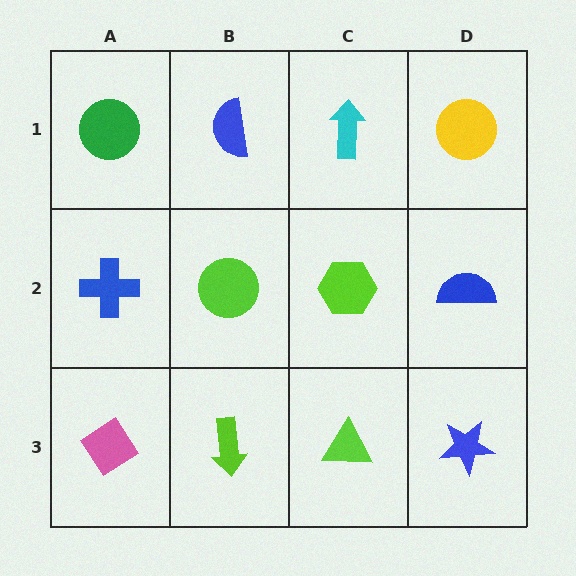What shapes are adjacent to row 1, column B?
A lime circle (row 2, column B), a green circle (row 1, column A), a cyan arrow (row 1, column C).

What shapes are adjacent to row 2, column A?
A green circle (row 1, column A), a pink diamond (row 3, column A), a lime circle (row 2, column B).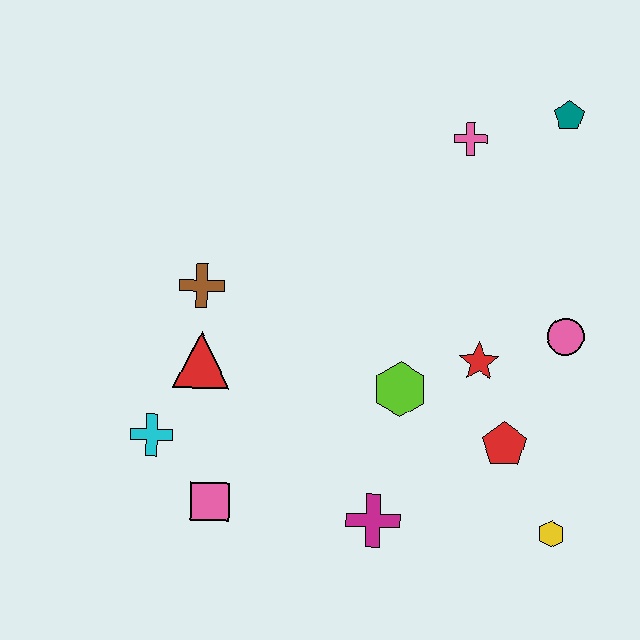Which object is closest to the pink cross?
The teal pentagon is closest to the pink cross.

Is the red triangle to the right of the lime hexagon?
No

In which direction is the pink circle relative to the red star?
The pink circle is to the right of the red star.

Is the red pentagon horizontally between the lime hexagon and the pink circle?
Yes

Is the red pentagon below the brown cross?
Yes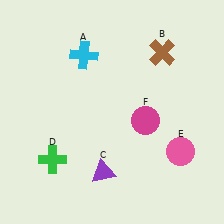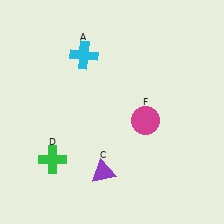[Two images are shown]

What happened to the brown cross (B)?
The brown cross (B) was removed in Image 2. It was in the top-right area of Image 1.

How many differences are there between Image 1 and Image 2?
There are 2 differences between the two images.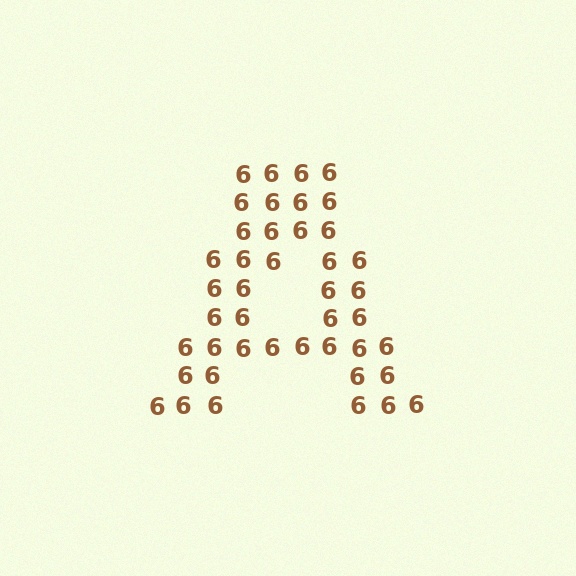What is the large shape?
The large shape is the letter A.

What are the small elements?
The small elements are digit 6's.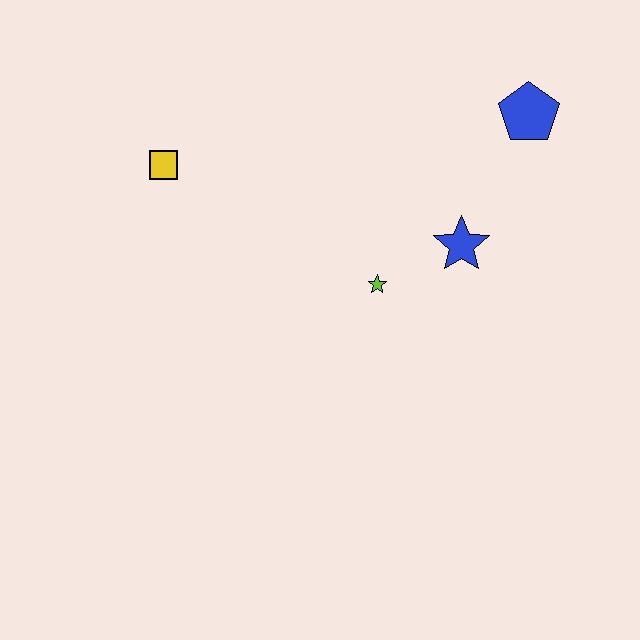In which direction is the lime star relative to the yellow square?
The lime star is to the right of the yellow square.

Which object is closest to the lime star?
The blue star is closest to the lime star.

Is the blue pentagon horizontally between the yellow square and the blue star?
No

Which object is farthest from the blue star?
The yellow square is farthest from the blue star.